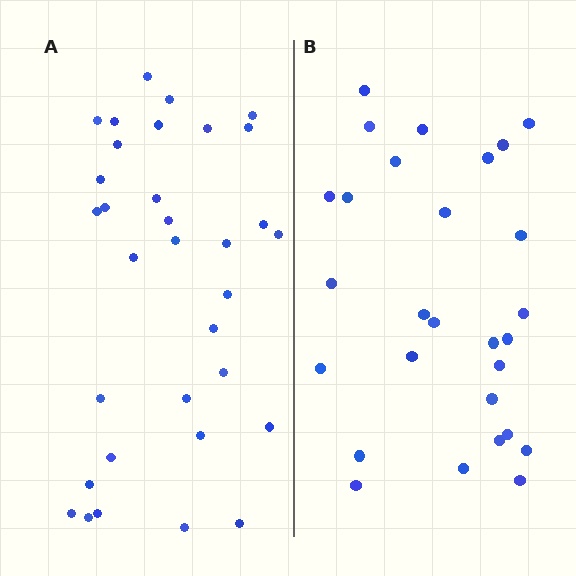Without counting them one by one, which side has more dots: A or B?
Region A (the left region) has more dots.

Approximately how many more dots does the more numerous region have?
Region A has about 5 more dots than region B.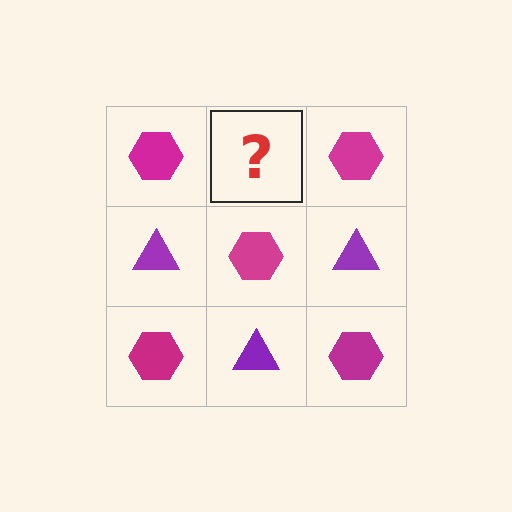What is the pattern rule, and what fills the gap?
The rule is that it alternates magenta hexagon and purple triangle in a checkerboard pattern. The gap should be filled with a purple triangle.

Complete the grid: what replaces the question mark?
The question mark should be replaced with a purple triangle.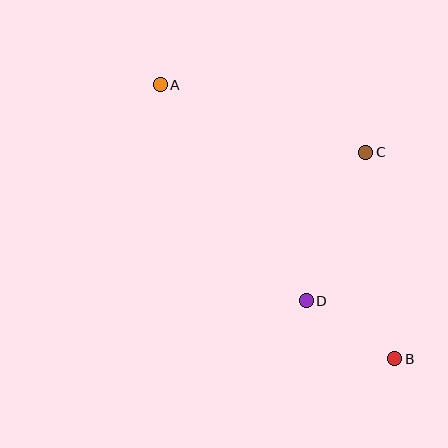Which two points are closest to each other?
Points B and D are closest to each other.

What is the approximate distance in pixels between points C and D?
The distance between C and D is approximately 161 pixels.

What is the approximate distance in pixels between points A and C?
The distance between A and C is approximately 217 pixels.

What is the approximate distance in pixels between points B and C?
The distance between B and C is approximately 209 pixels.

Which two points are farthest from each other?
Points A and B are farthest from each other.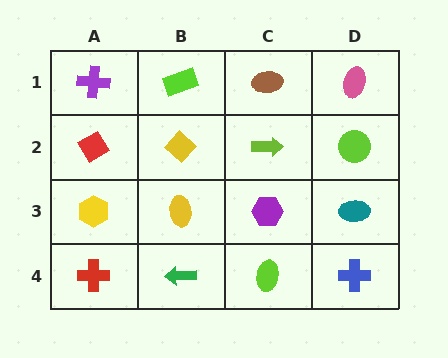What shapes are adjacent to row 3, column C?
A lime arrow (row 2, column C), a lime ellipse (row 4, column C), a yellow ellipse (row 3, column B), a teal ellipse (row 3, column D).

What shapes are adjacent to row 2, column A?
A purple cross (row 1, column A), a yellow hexagon (row 3, column A), a yellow diamond (row 2, column B).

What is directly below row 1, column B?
A yellow diamond.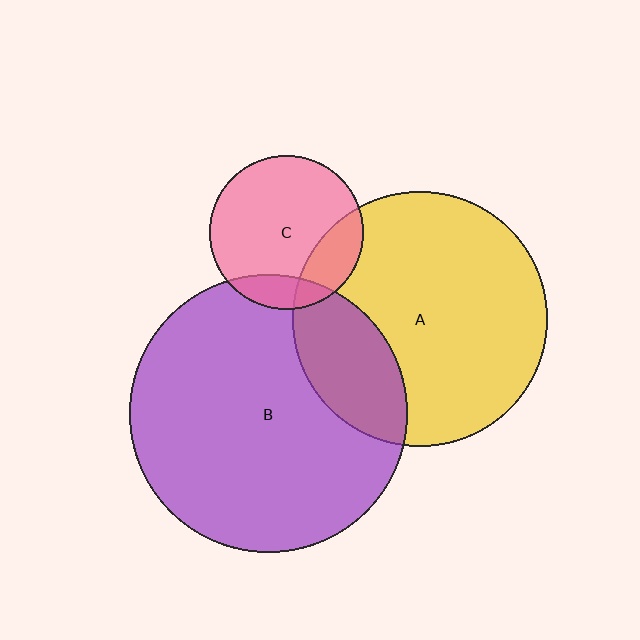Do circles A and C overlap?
Yes.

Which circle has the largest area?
Circle B (purple).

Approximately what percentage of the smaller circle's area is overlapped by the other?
Approximately 20%.